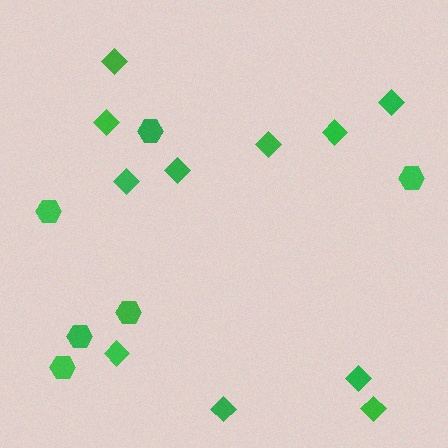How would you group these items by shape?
There are 2 groups: one group of hexagons (6) and one group of diamonds (11).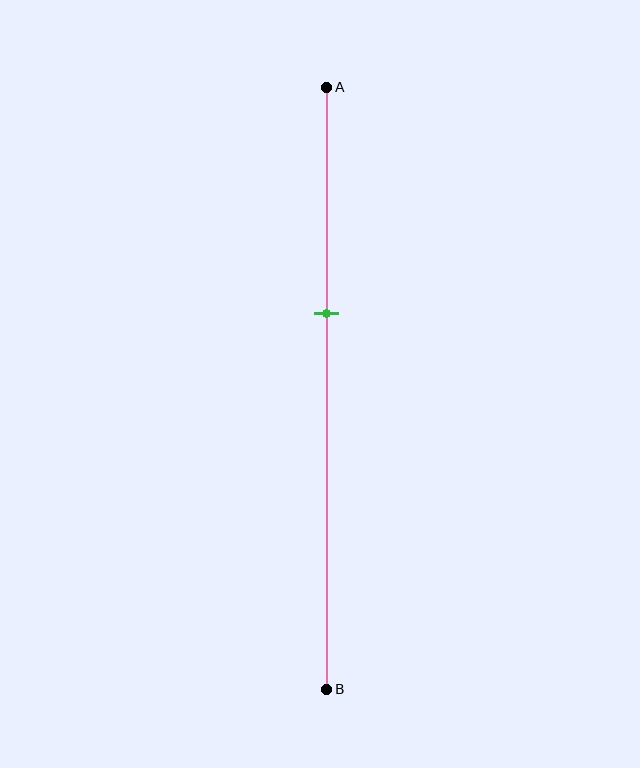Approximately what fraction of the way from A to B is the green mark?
The green mark is approximately 40% of the way from A to B.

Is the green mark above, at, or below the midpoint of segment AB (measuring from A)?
The green mark is above the midpoint of segment AB.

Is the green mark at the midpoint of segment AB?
No, the mark is at about 40% from A, not at the 50% midpoint.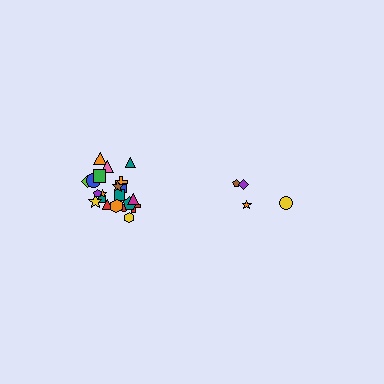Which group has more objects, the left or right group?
The left group.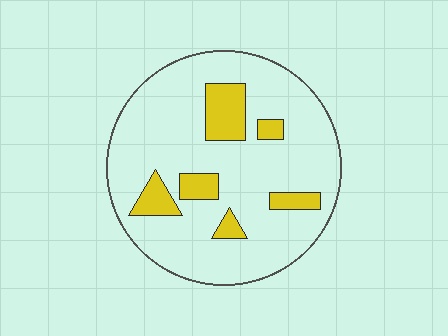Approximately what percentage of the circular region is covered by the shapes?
Approximately 15%.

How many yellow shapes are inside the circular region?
6.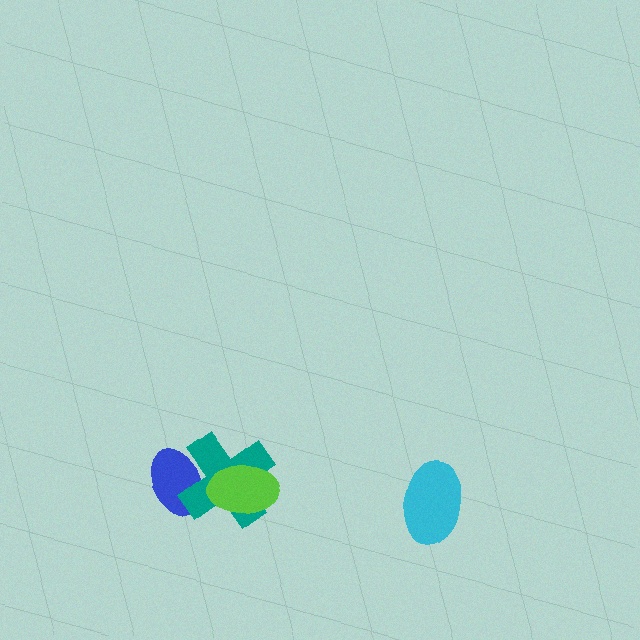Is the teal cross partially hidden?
Yes, it is partially covered by another shape.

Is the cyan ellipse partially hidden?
No, no other shape covers it.